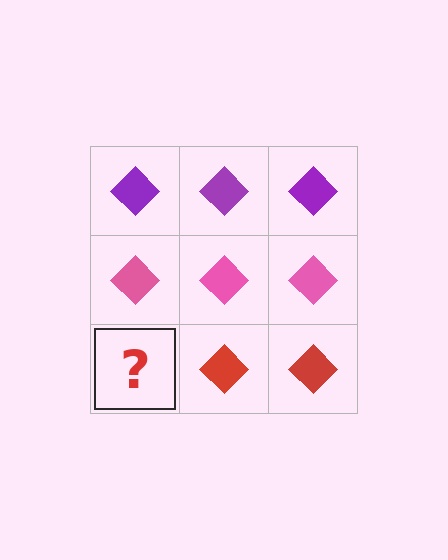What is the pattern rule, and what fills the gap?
The rule is that each row has a consistent color. The gap should be filled with a red diamond.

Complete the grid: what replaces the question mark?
The question mark should be replaced with a red diamond.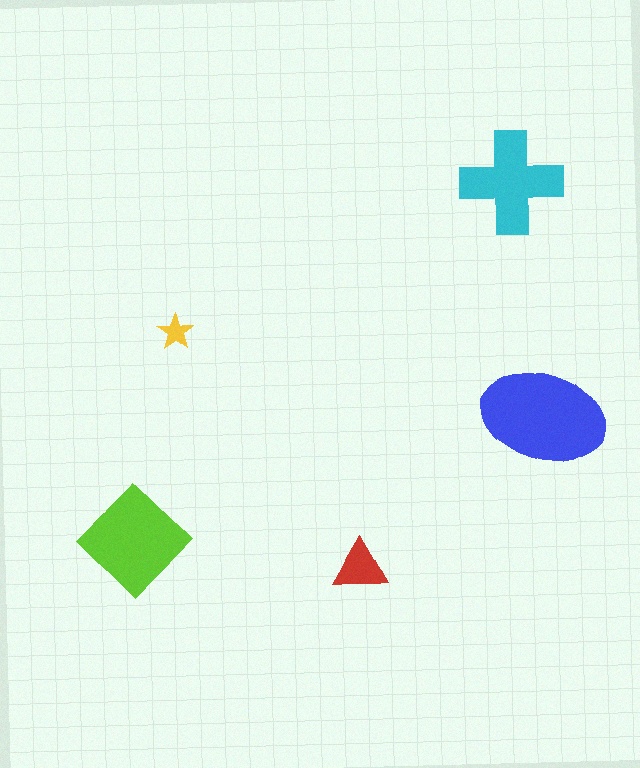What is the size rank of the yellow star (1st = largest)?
5th.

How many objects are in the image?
There are 5 objects in the image.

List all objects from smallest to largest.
The yellow star, the red triangle, the cyan cross, the lime diamond, the blue ellipse.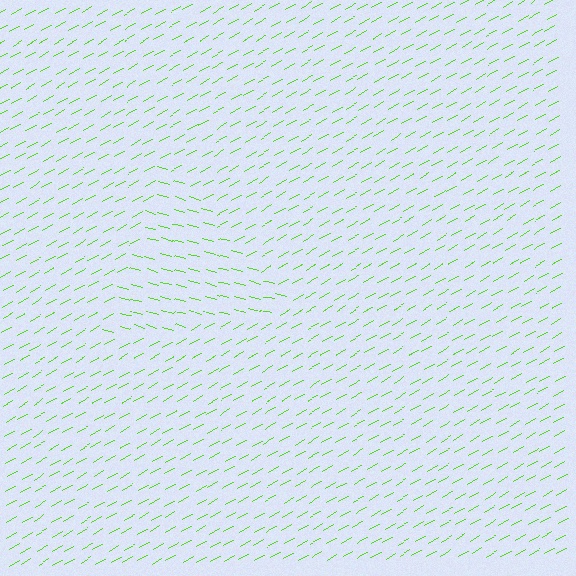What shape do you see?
I see a triangle.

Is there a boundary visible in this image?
Yes, there is a texture boundary formed by a change in line orientation.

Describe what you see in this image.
The image is filled with small lime line segments. A triangle region in the image has lines oriented differently from the surrounding lines, creating a visible texture boundary.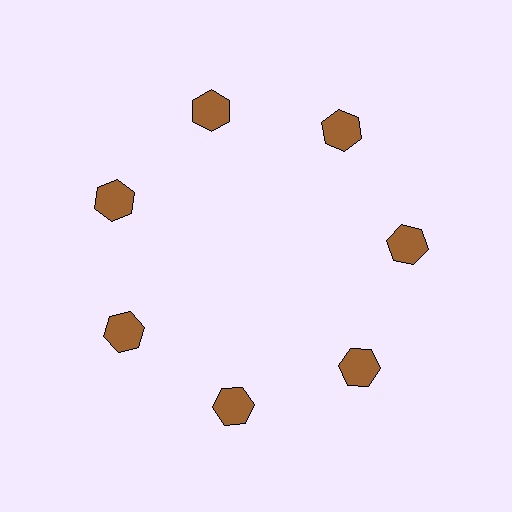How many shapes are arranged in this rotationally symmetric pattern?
There are 7 shapes, arranged in 7 groups of 1.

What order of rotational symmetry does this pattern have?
This pattern has 7-fold rotational symmetry.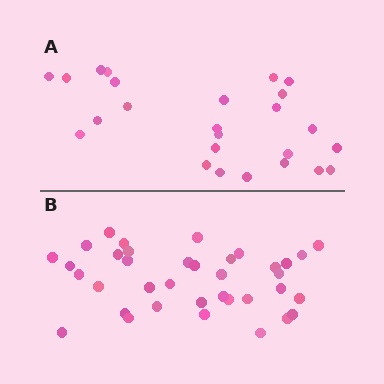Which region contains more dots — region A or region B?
Region B (the bottom region) has more dots.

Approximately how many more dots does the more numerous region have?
Region B has roughly 12 or so more dots than region A.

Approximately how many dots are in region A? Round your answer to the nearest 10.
About 20 dots. (The exact count is 25, which rounds to 20.)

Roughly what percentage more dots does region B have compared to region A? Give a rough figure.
About 50% more.